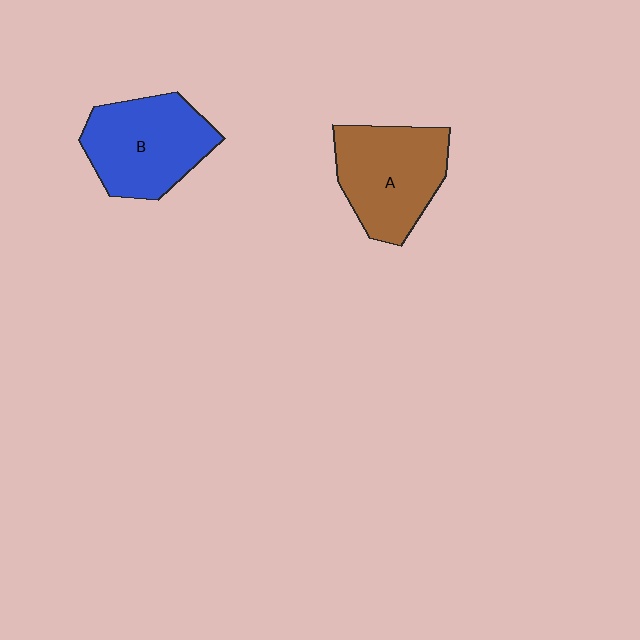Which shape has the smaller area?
Shape A (brown).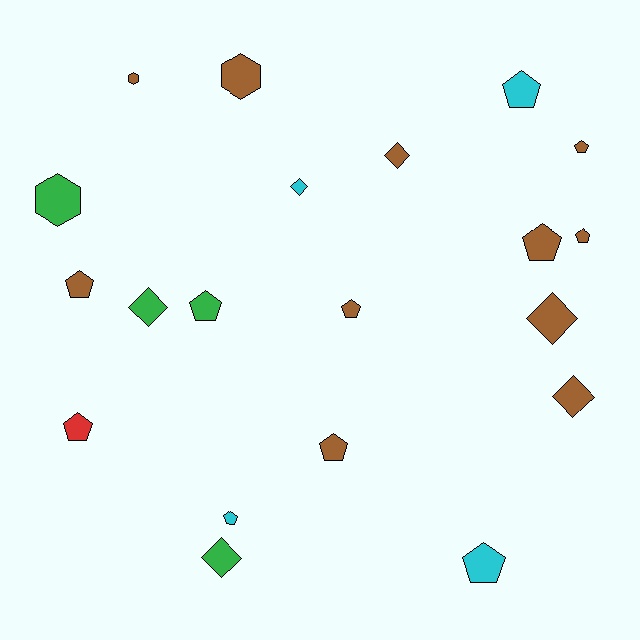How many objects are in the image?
There are 20 objects.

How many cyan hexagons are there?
There are no cyan hexagons.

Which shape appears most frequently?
Pentagon, with 11 objects.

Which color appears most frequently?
Brown, with 11 objects.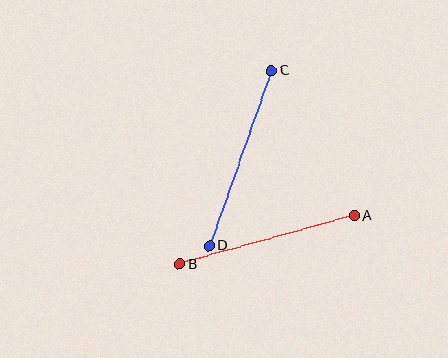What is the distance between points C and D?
The distance is approximately 186 pixels.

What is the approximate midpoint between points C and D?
The midpoint is at approximately (240, 158) pixels.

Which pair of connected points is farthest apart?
Points C and D are farthest apart.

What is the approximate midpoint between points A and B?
The midpoint is at approximately (267, 240) pixels.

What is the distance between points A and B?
The distance is approximately 182 pixels.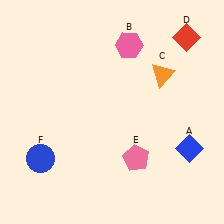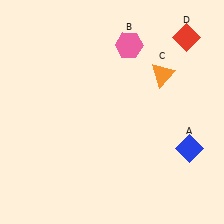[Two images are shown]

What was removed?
The blue circle (F), the pink pentagon (E) were removed in Image 2.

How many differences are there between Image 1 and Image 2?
There are 2 differences between the two images.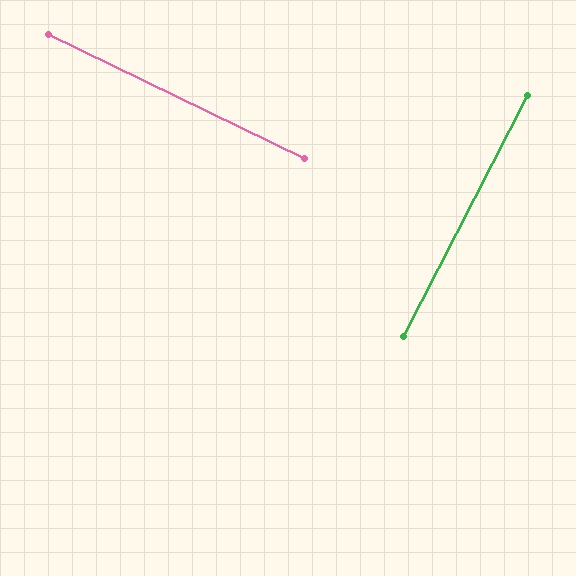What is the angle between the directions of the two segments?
Approximately 89 degrees.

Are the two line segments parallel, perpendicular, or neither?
Perpendicular — they meet at approximately 89°.